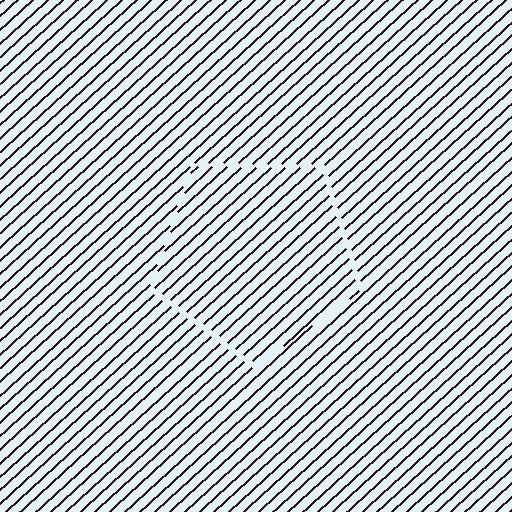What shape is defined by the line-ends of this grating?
An illusory pentagon. The interior of the shape contains the same grating, shifted by half a period — the contour is defined by the phase discontinuity where line-ends from the inner and outer gratings abut.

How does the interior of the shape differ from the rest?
The interior of the shape contains the same grating, shifted by half a period — the contour is defined by the phase discontinuity where line-ends from the inner and outer gratings abut.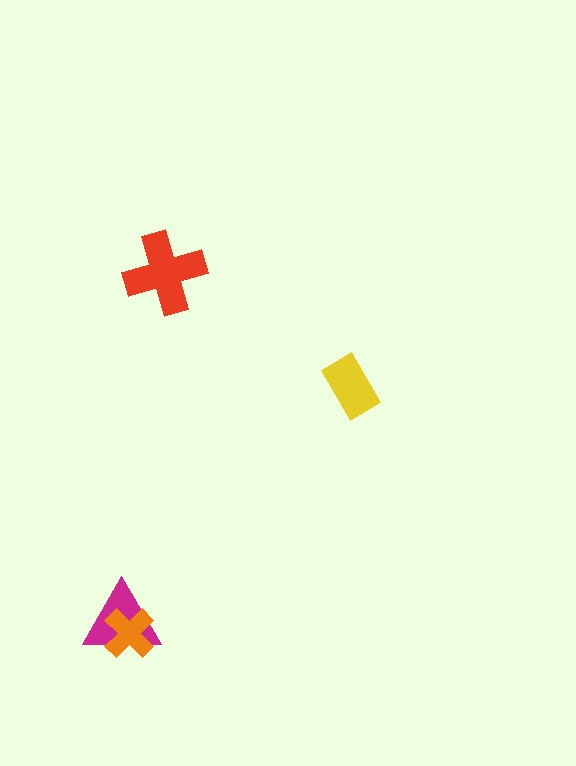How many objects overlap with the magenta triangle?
1 object overlaps with the magenta triangle.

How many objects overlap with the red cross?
0 objects overlap with the red cross.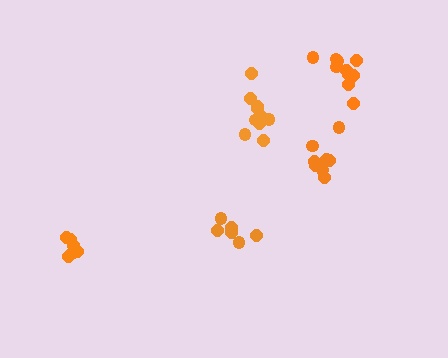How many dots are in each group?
Group 1: 6 dots, Group 2: 8 dots, Group 3: 6 dots, Group 4: 10 dots, Group 5: 10 dots (40 total).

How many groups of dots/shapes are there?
There are 5 groups.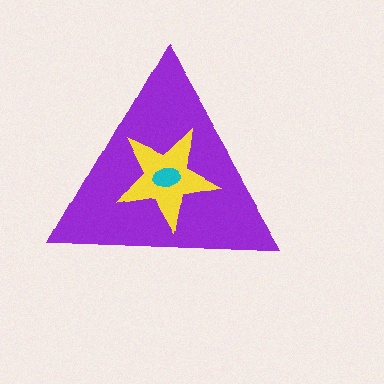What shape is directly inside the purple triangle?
The yellow star.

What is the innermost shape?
The cyan ellipse.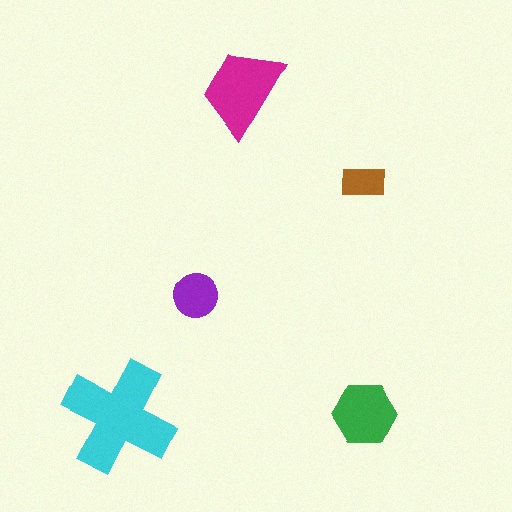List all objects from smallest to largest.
The brown rectangle, the purple circle, the green hexagon, the magenta trapezoid, the cyan cross.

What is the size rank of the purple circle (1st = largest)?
4th.